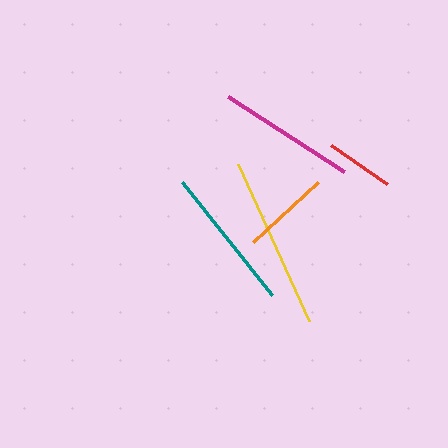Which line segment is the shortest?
The red line is the shortest at approximately 69 pixels.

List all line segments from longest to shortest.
From longest to shortest: yellow, teal, magenta, orange, red.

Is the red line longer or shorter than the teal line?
The teal line is longer than the red line.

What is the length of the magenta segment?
The magenta segment is approximately 138 pixels long.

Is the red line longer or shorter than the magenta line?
The magenta line is longer than the red line.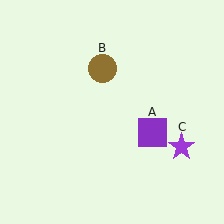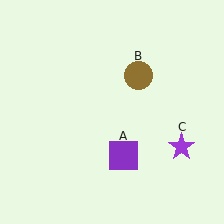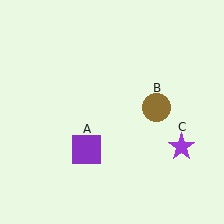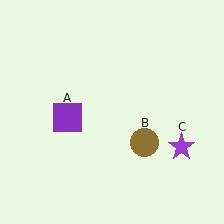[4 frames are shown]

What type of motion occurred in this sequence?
The purple square (object A), brown circle (object B) rotated clockwise around the center of the scene.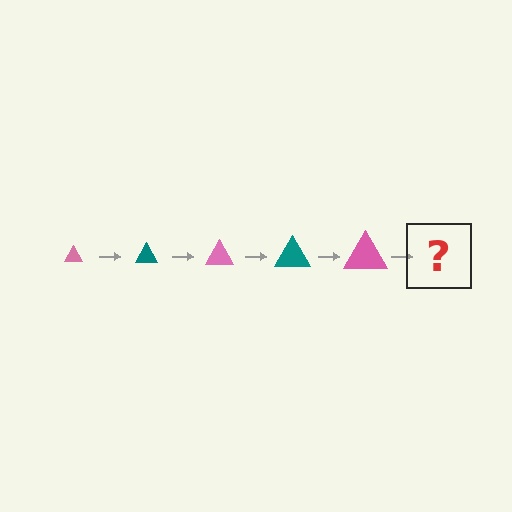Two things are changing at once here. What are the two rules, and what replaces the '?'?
The two rules are that the triangle grows larger each step and the color cycles through pink and teal. The '?' should be a teal triangle, larger than the previous one.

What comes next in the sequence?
The next element should be a teal triangle, larger than the previous one.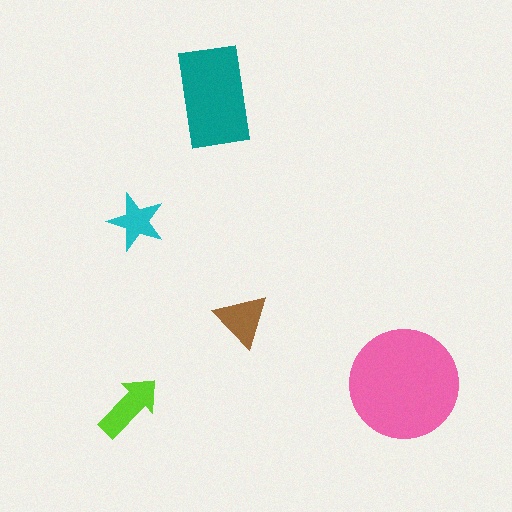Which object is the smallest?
The cyan star.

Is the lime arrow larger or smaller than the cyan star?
Larger.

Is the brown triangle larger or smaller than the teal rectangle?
Smaller.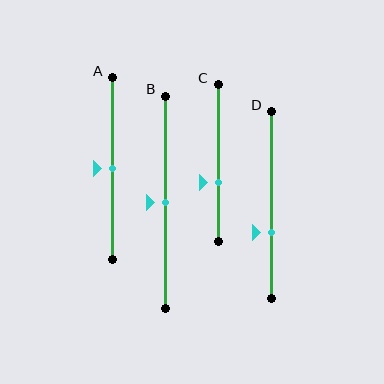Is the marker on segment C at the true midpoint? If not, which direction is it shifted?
No, the marker on segment C is shifted downward by about 12% of the segment length.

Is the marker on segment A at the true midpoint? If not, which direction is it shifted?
Yes, the marker on segment A is at the true midpoint.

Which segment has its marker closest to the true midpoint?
Segment A has its marker closest to the true midpoint.